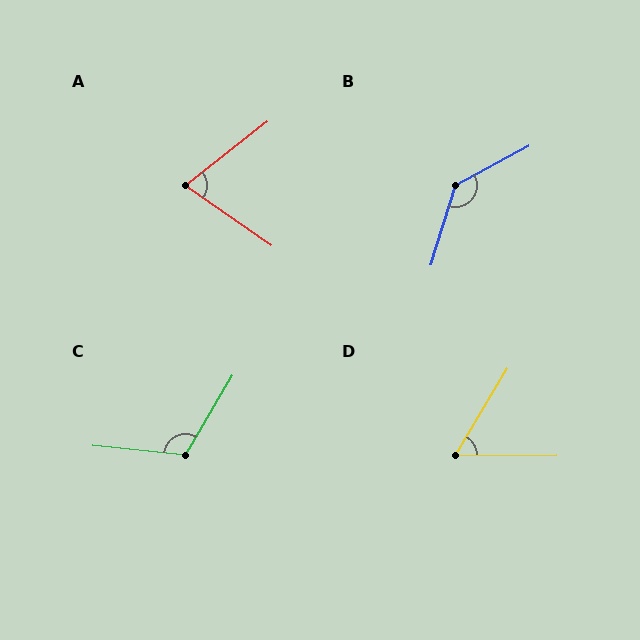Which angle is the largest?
B, at approximately 135 degrees.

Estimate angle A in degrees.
Approximately 73 degrees.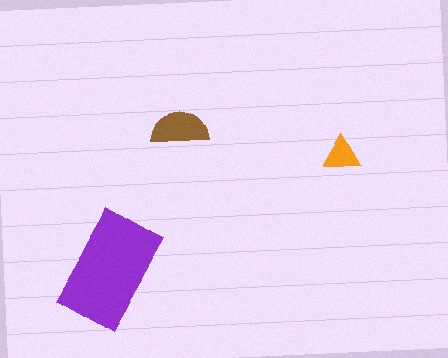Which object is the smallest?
The orange triangle.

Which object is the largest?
The purple rectangle.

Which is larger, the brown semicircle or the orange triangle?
The brown semicircle.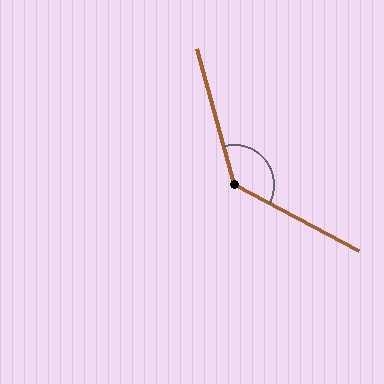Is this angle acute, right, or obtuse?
It is obtuse.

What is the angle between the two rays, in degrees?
Approximately 133 degrees.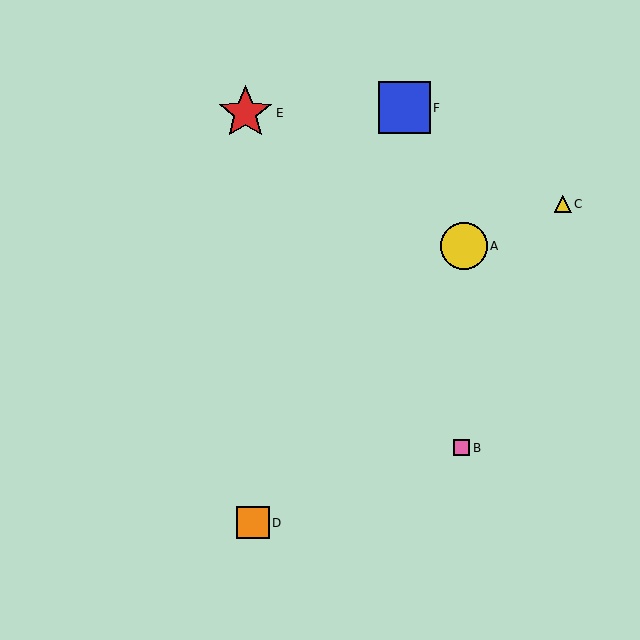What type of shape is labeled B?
Shape B is a pink square.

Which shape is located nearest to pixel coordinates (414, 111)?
The blue square (labeled F) at (404, 108) is nearest to that location.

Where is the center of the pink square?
The center of the pink square is at (461, 448).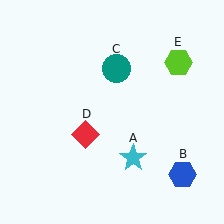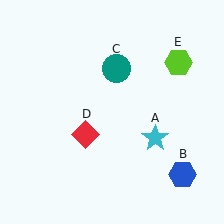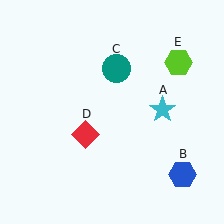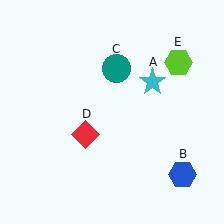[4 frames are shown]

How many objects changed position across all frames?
1 object changed position: cyan star (object A).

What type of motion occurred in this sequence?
The cyan star (object A) rotated counterclockwise around the center of the scene.